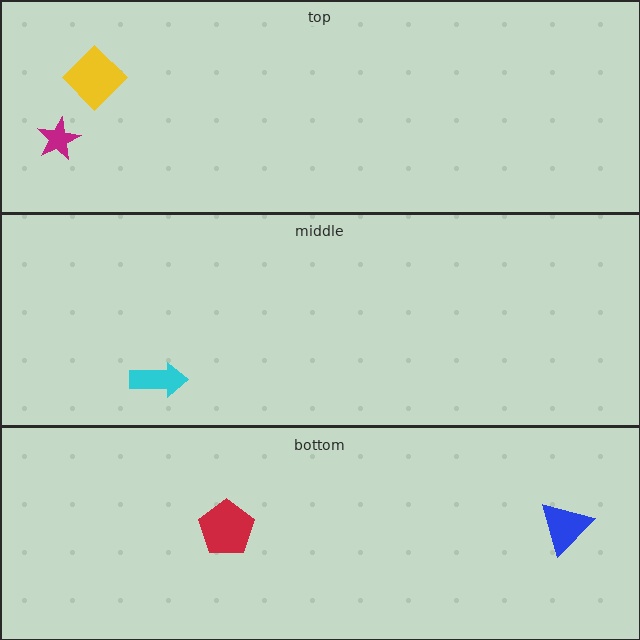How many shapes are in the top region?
2.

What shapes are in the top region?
The magenta star, the yellow diamond.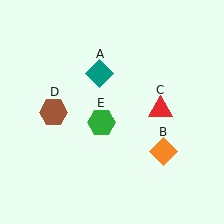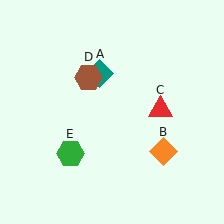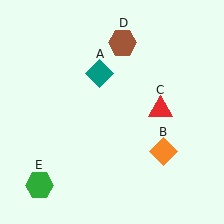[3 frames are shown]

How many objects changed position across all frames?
2 objects changed position: brown hexagon (object D), green hexagon (object E).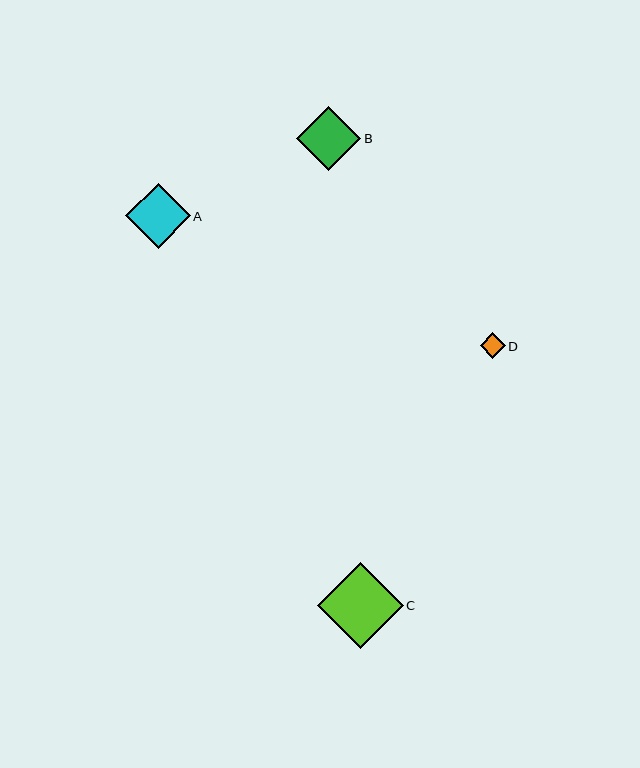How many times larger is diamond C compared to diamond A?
Diamond C is approximately 1.3 times the size of diamond A.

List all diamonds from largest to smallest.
From largest to smallest: C, A, B, D.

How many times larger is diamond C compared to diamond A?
Diamond C is approximately 1.3 times the size of diamond A.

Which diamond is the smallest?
Diamond D is the smallest with a size of approximately 25 pixels.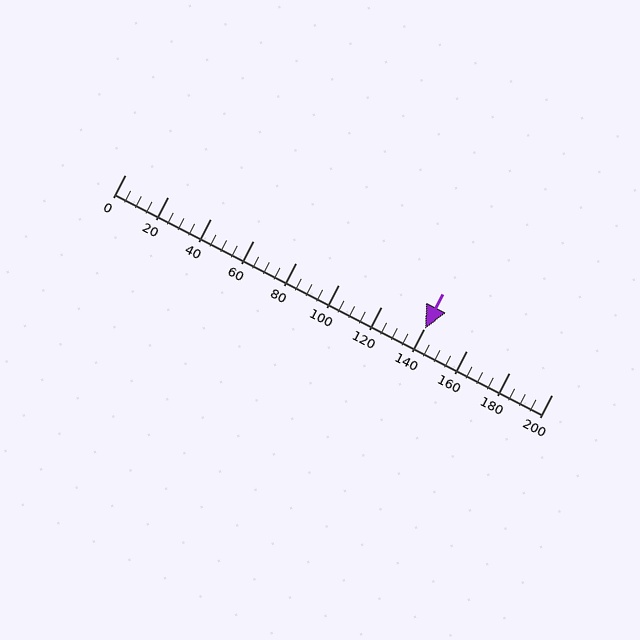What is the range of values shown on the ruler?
The ruler shows values from 0 to 200.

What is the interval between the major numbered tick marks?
The major tick marks are spaced 20 units apart.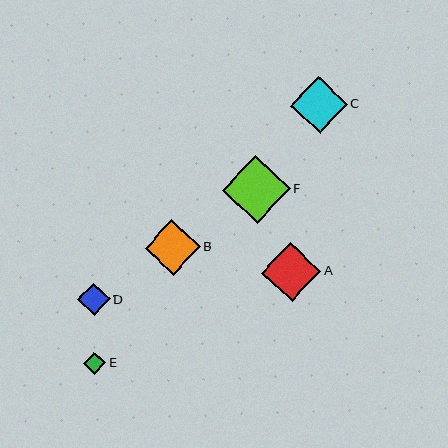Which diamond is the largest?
Diamond F is the largest with a size of approximately 68 pixels.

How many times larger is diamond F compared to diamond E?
Diamond F is approximately 3.1 times the size of diamond E.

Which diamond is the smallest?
Diamond E is the smallest with a size of approximately 22 pixels.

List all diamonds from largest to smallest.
From largest to smallest: F, A, C, B, D, E.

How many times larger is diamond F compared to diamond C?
Diamond F is approximately 1.2 times the size of diamond C.